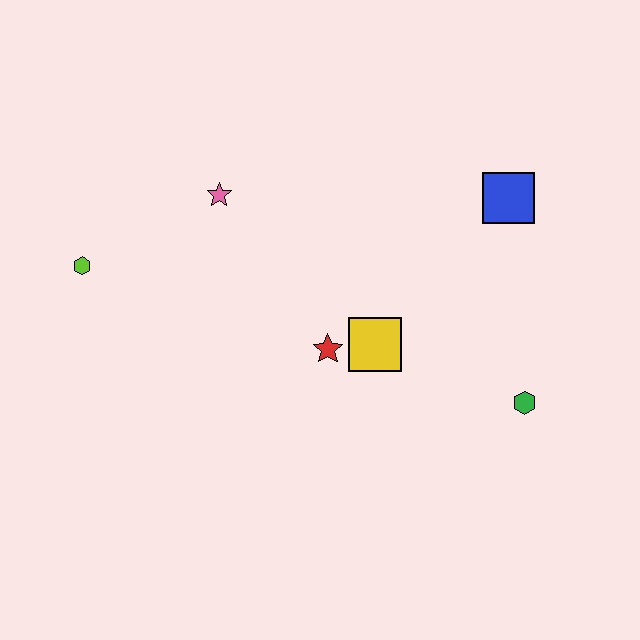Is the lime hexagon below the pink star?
Yes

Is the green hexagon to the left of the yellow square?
No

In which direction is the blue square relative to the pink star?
The blue square is to the right of the pink star.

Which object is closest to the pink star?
The lime hexagon is closest to the pink star.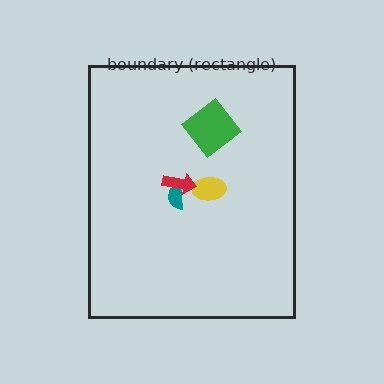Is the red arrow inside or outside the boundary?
Inside.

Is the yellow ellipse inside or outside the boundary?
Inside.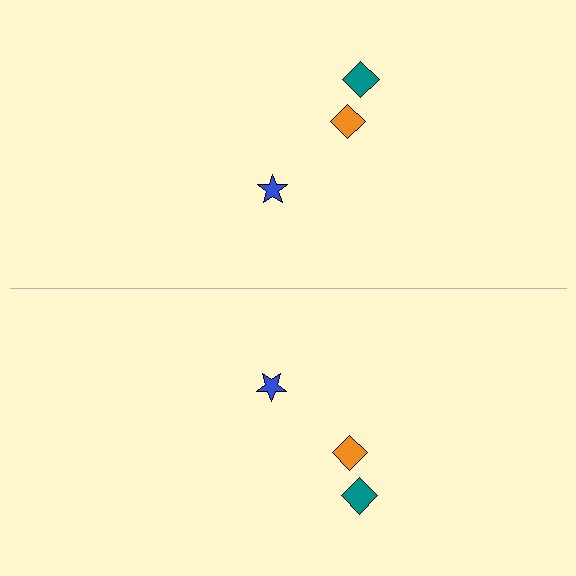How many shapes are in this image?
There are 6 shapes in this image.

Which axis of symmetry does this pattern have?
The pattern has a horizontal axis of symmetry running through the center of the image.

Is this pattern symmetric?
Yes, this pattern has bilateral (reflection) symmetry.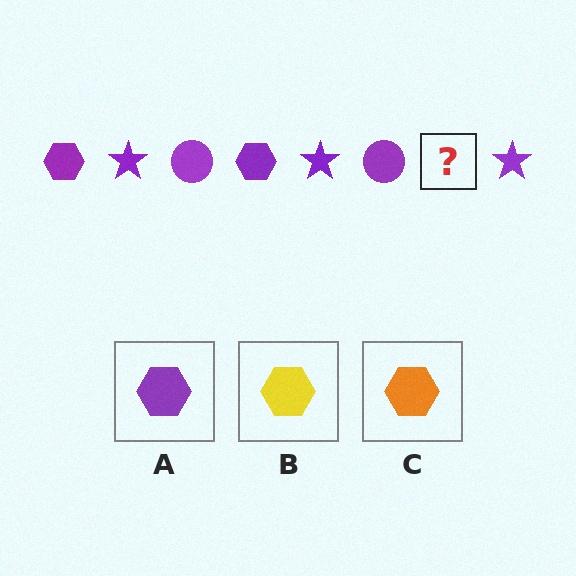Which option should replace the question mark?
Option A.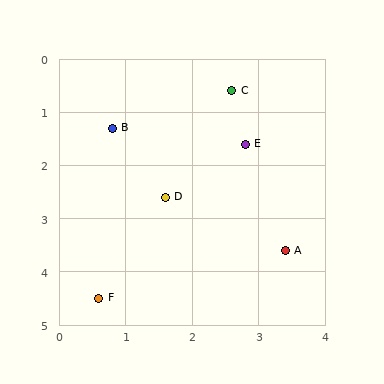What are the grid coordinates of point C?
Point C is at approximately (2.6, 0.6).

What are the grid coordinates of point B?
Point B is at approximately (0.8, 1.3).